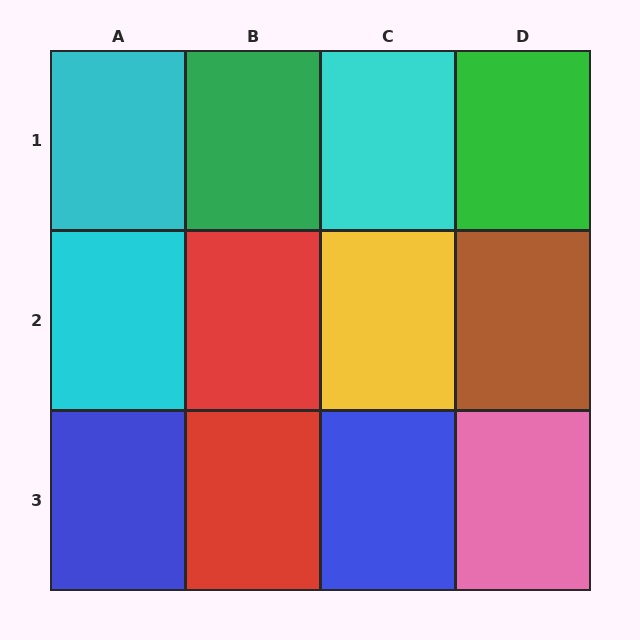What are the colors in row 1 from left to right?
Cyan, green, cyan, green.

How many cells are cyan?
3 cells are cyan.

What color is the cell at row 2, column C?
Yellow.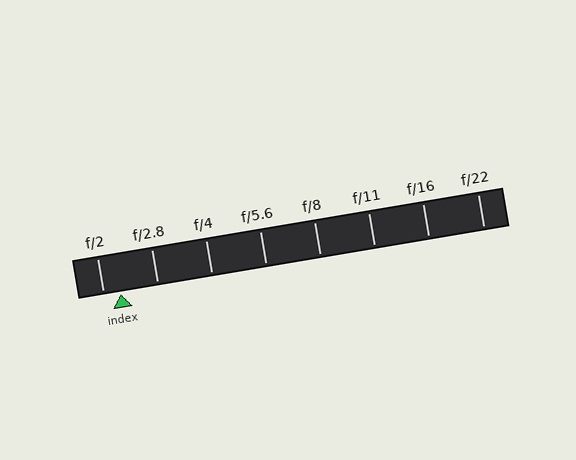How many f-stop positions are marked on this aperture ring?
There are 8 f-stop positions marked.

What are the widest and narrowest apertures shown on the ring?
The widest aperture shown is f/2 and the narrowest is f/22.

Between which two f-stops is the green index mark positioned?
The index mark is between f/2 and f/2.8.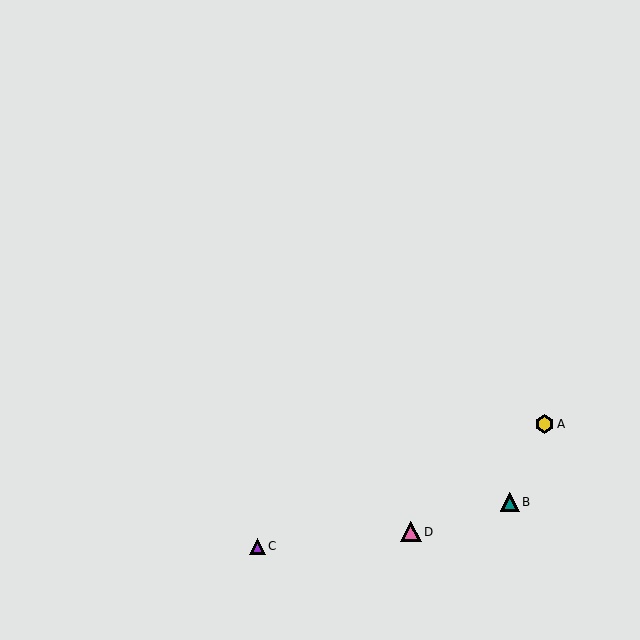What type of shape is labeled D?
Shape D is a pink triangle.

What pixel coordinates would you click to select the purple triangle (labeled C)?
Click at (257, 546) to select the purple triangle C.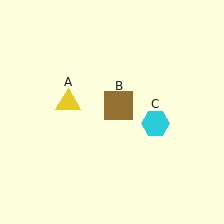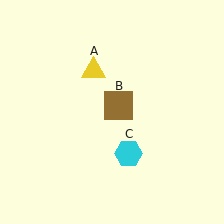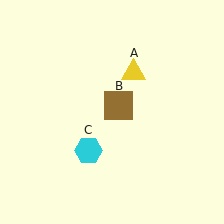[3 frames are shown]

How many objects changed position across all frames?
2 objects changed position: yellow triangle (object A), cyan hexagon (object C).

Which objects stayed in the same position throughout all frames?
Brown square (object B) remained stationary.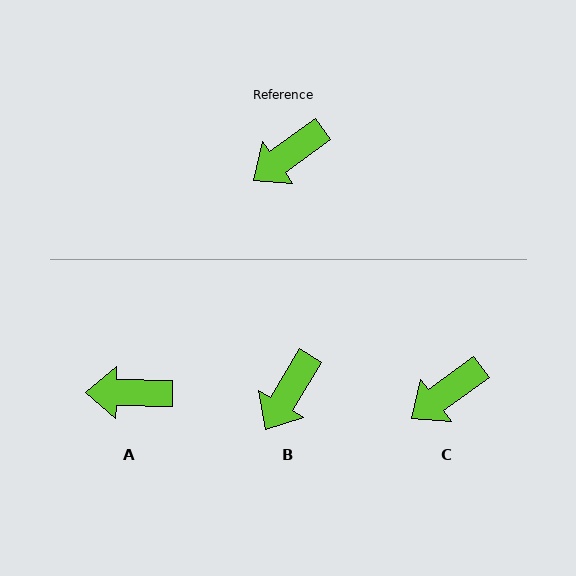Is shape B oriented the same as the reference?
No, it is off by about 22 degrees.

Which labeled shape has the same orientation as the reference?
C.